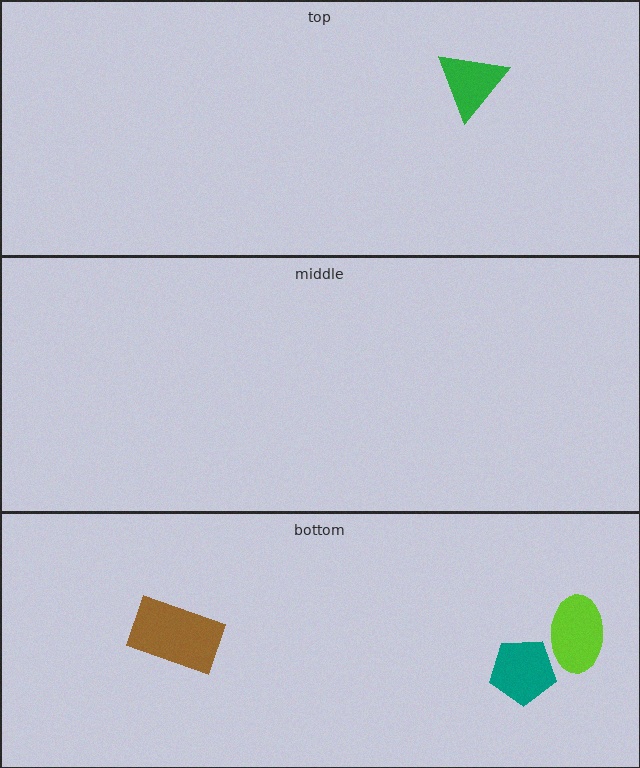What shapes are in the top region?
The green triangle.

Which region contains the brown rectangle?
The bottom region.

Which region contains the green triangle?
The top region.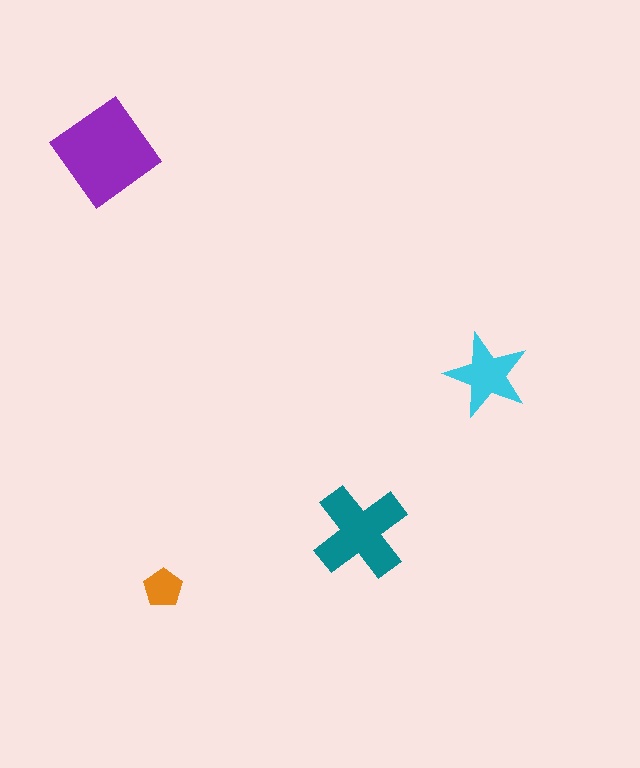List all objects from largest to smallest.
The purple diamond, the teal cross, the cyan star, the orange pentagon.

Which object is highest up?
The purple diamond is topmost.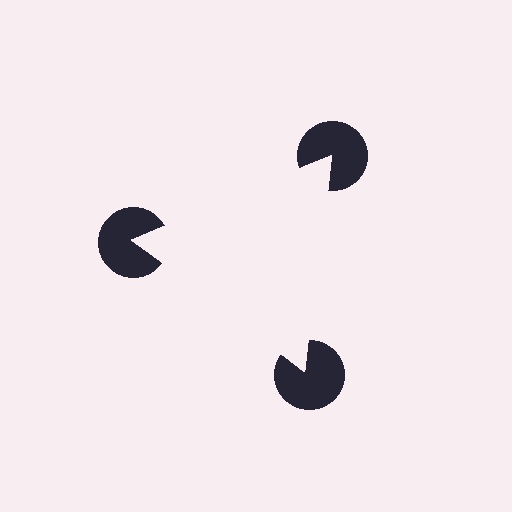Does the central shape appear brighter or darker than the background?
It typically appears slightly brighter than the background, even though no actual brightness change is drawn.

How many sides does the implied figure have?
3 sides.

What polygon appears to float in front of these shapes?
An illusory triangle — its edges are inferred from the aligned wedge cuts in the pac-man discs, not physically drawn.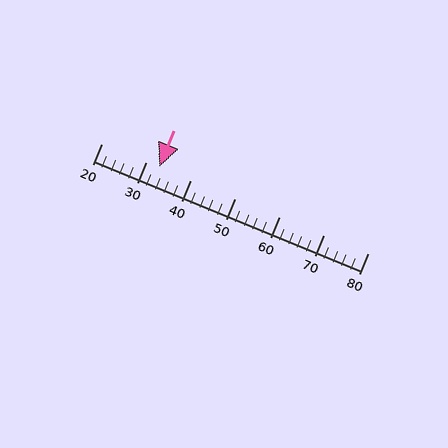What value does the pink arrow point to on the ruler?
The pink arrow points to approximately 33.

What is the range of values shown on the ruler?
The ruler shows values from 20 to 80.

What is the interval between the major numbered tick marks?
The major tick marks are spaced 10 units apart.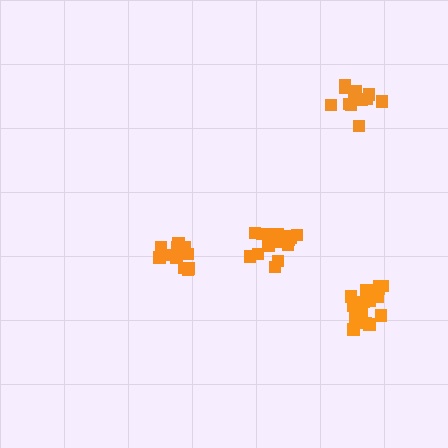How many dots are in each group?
Group 1: 12 dots, Group 2: 17 dots, Group 3: 17 dots, Group 4: 12 dots (58 total).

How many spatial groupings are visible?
There are 4 spatial groupings.